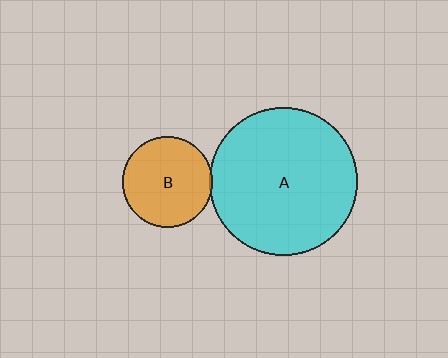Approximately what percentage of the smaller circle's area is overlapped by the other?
Approximately 5%.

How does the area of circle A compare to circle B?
Approximately 2.7 times.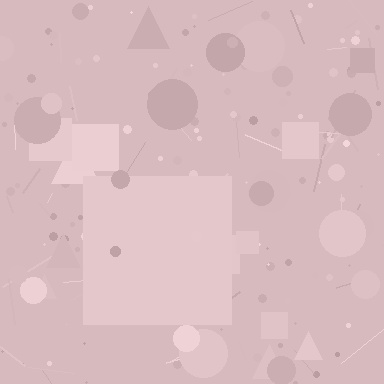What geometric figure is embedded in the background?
A square is embedded in the background.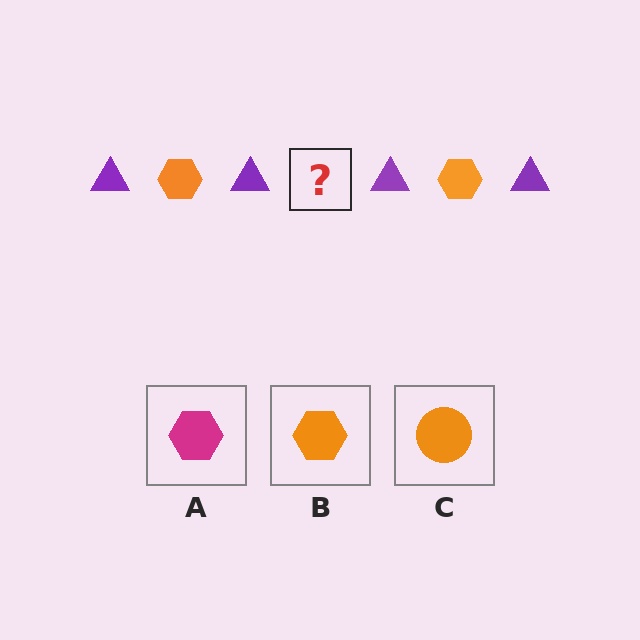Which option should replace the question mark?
Option B.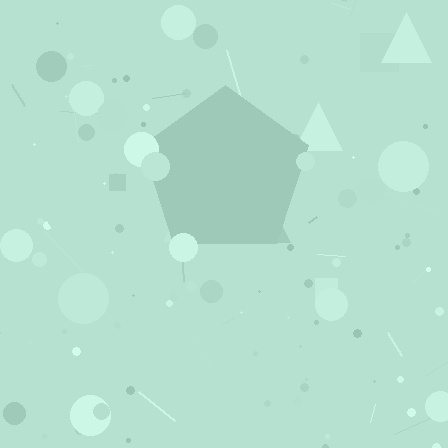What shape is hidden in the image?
A pentagon is hidden in the image.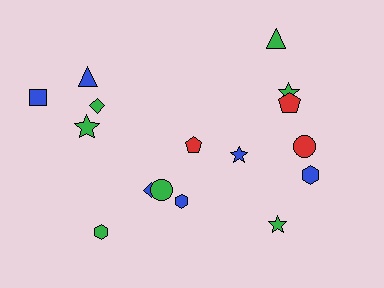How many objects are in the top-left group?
There are 5 objects.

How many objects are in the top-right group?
There are 7 objects.